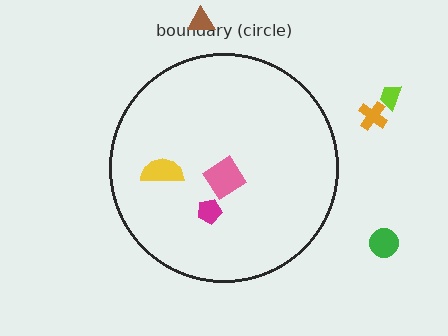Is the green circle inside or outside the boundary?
Outside.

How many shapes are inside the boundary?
3 inside, 4 outside.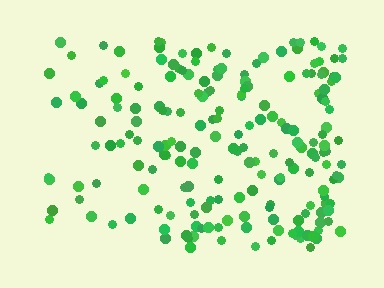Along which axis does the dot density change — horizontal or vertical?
Horizontal.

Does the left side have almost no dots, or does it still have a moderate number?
Still a moderate number, just noticeably fewer than the right.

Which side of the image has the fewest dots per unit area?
The left.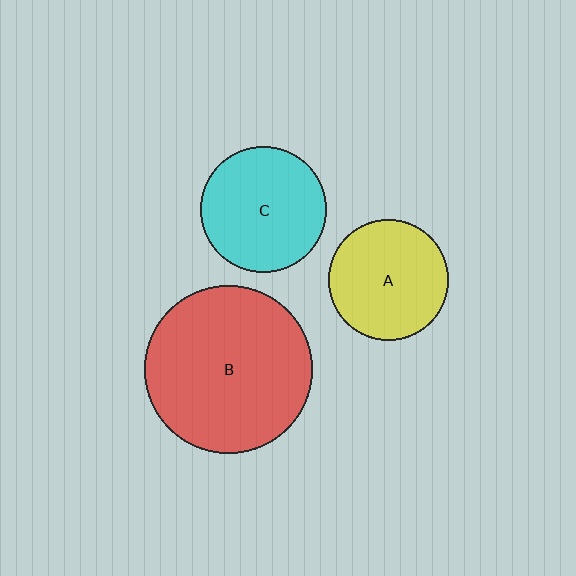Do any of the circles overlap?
No, none of the circles overlap.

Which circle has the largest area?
Circle B (red).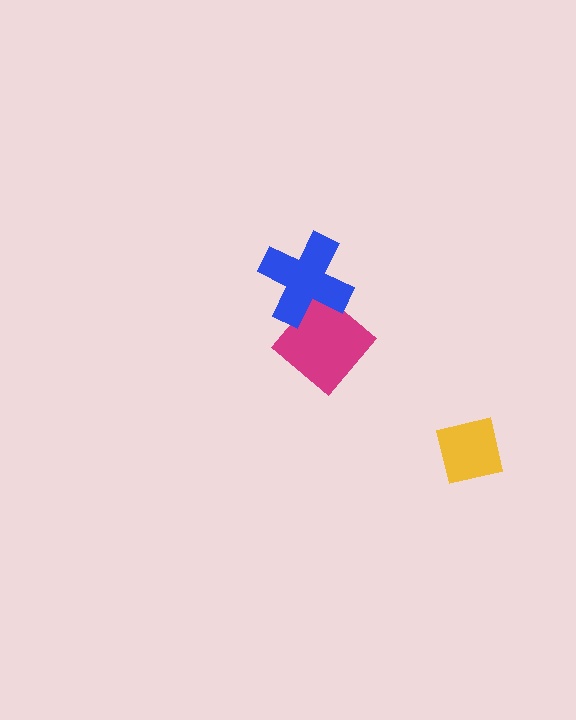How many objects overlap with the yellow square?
0 objects overlap with the yellow square.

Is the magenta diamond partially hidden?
Yes, it is partially covered by another shape.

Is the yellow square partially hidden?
No, no other shape covers it.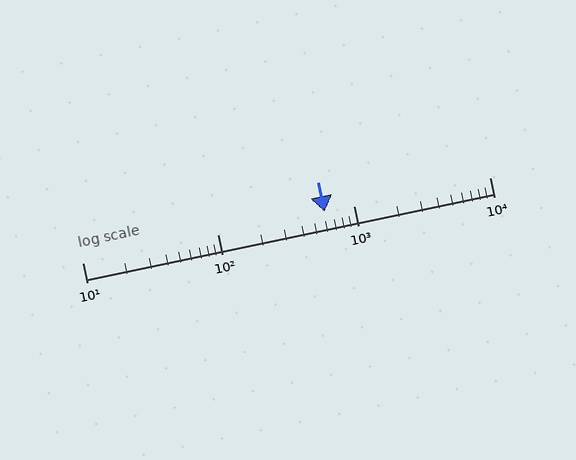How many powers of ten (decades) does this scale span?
The scale spans 3 decades, from 10 to 10000.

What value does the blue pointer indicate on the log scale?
The pointer indicates approximately 610.